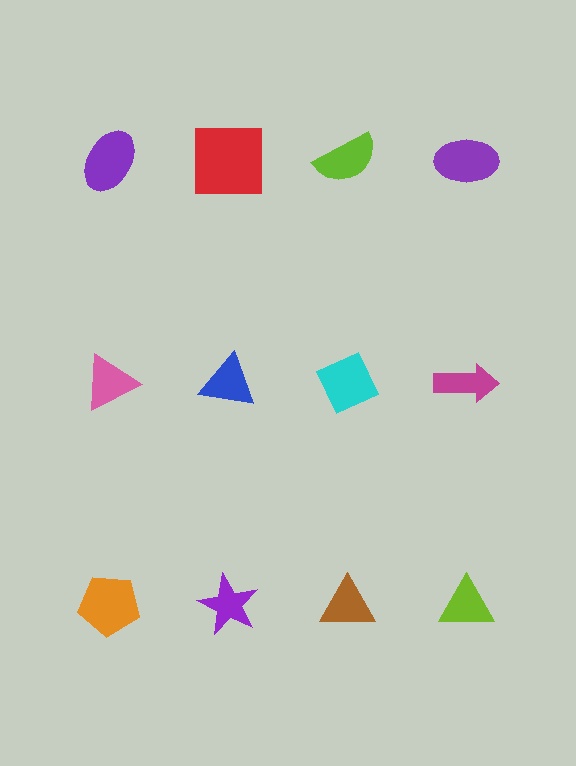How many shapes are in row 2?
4 shapes.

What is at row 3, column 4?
A lime triangle.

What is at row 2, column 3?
A cyan diamond.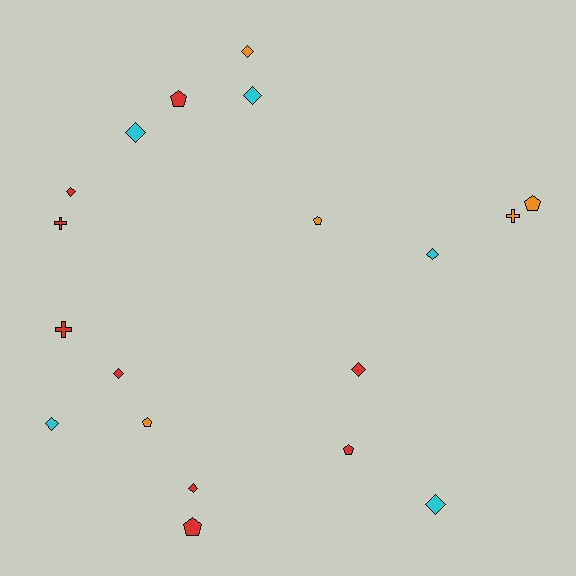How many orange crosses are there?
There is 1 orange cross.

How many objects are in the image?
There are 19 objects.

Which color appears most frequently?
Red, with 9 objects.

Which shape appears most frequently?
Diamond, with 10 objects.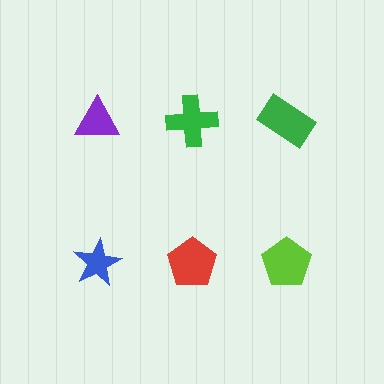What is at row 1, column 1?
A purple triangle.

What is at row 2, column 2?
A red pentagon.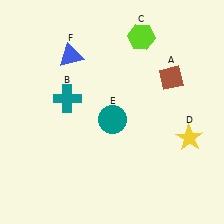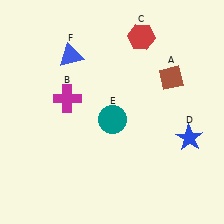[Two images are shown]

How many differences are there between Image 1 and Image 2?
There are 3 differences between the two images.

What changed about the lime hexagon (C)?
In Image 1, C is lime. In Image 2, it changed to red.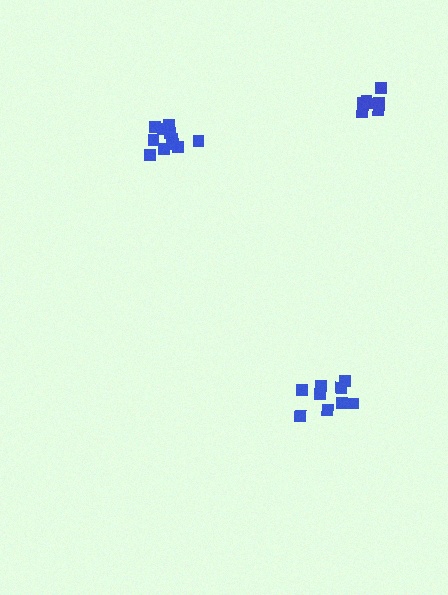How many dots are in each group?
Group 1: 7 dots, Group 2: 9 dots, Group 3: 11 dots (27 total).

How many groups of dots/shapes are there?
There are 3 groups.